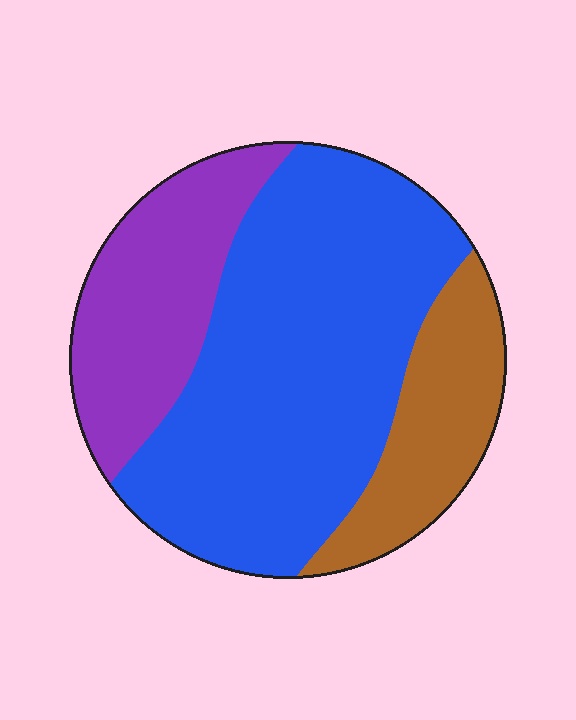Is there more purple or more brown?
Purple.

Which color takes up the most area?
Blue, at roughly 60%.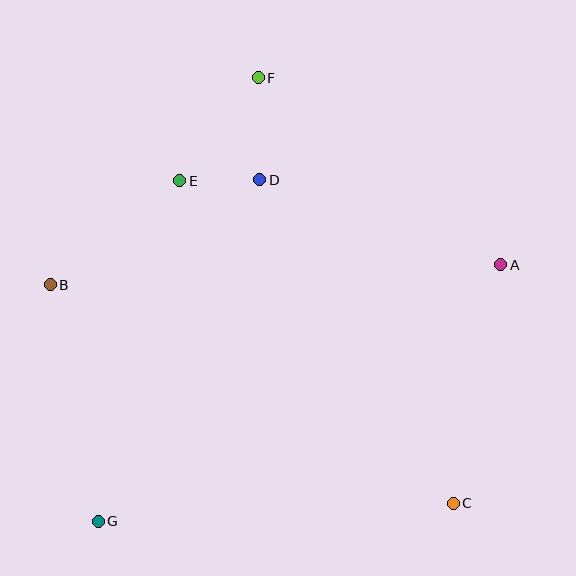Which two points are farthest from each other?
Points A and G are farthest from each other.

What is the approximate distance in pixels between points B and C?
The distance between B and C is approximately 459 pixels.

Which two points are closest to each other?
Points D and E are closest to each other.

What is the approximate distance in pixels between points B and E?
The distance between B and E is approximately 166 pixels.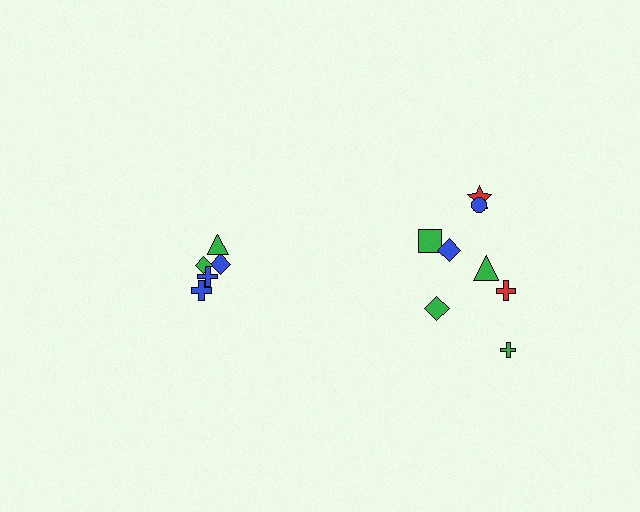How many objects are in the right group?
There are 8 objects.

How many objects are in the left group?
There are 5 objects.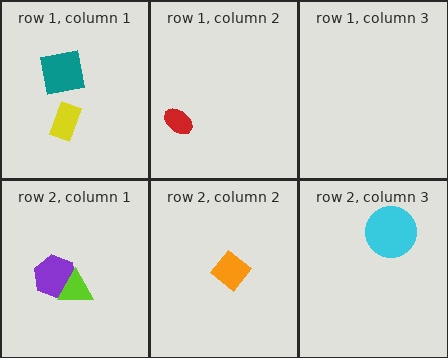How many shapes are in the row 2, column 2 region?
1.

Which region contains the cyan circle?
The row 2, column 3 region.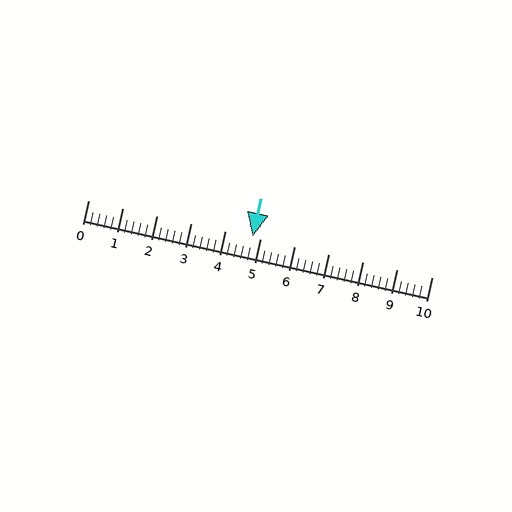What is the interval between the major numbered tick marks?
The major tick marks are spaced 1 units apart.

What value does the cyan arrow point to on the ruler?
The cyan arrow points to approximately 4.8.